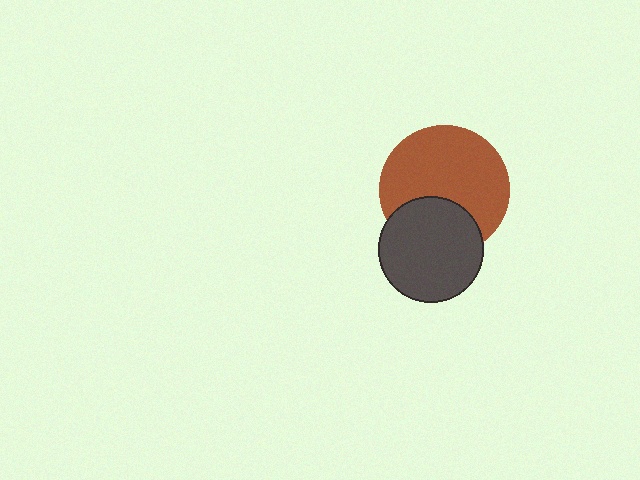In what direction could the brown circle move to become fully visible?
The brown circle could move up. That would shift it out from behind the dark gray circle entirely.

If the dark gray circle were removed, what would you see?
You would see the complete brown circle.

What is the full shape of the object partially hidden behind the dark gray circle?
The partially hidden object is a brown circle.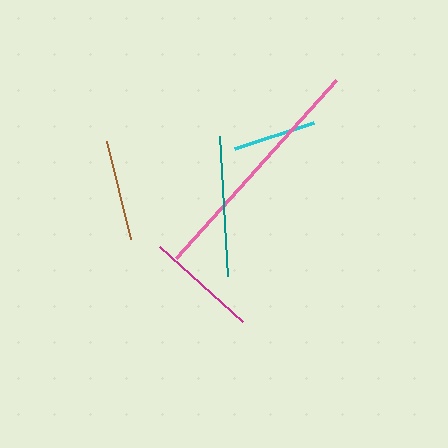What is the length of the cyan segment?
The cyan segment is approximately 84 pixels long.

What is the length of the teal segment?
The teal segment is approximately 141 pixels long.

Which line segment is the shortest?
The cyan line is the shortest at approximately 84 pixels.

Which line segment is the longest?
The pink line is the longest at approximately 238 pixels.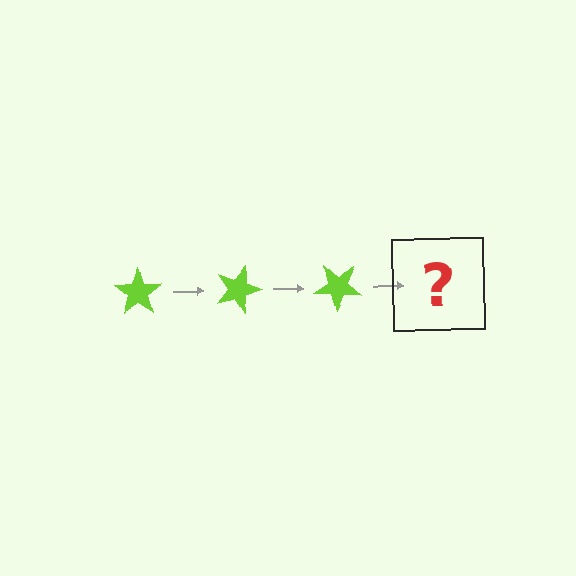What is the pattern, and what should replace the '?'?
The pattern is that the star rotates 20 degrees each step. The '?' should be a lime star rotated 60 degrees.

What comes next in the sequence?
The next element should be a lime star rotated 60 degrees.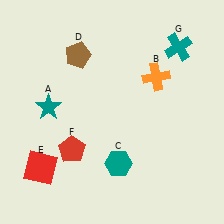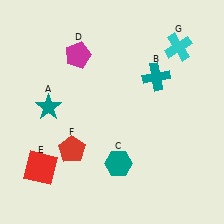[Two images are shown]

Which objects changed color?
B changed from orange to teal. D changed from brown to magenta. G changed from teal to cyan.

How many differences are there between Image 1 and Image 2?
There are 3 differences between the two images.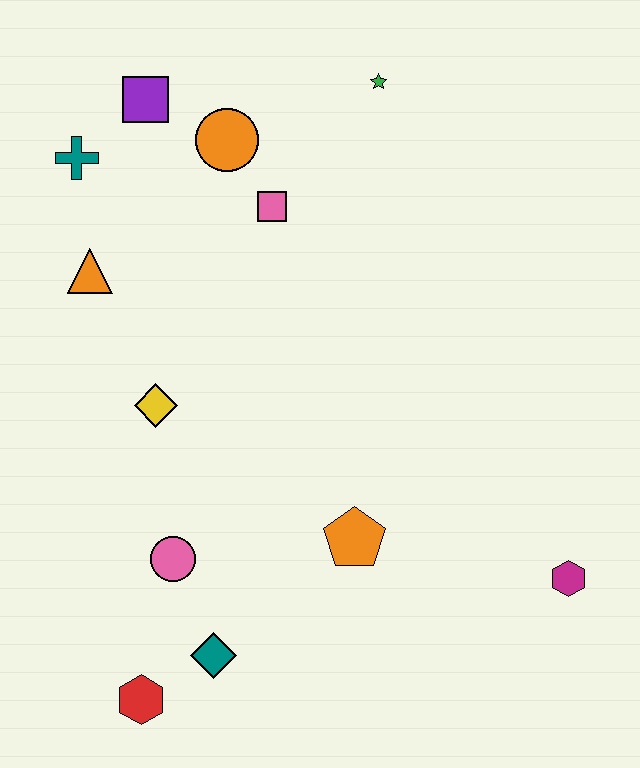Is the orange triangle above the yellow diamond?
Yes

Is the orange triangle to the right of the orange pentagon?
No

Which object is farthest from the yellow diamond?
The magenta hexagon is farthest from the yellow diamond.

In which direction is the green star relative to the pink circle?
The green star is above the pink circle.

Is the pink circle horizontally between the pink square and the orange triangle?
Yes